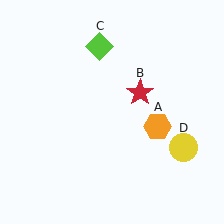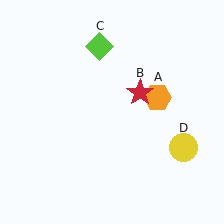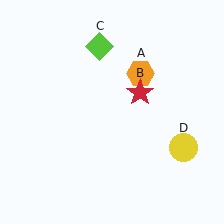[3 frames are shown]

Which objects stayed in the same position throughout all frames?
Red star (object B) and lime diamond (object C) and yellow circle (object D) remained stationary.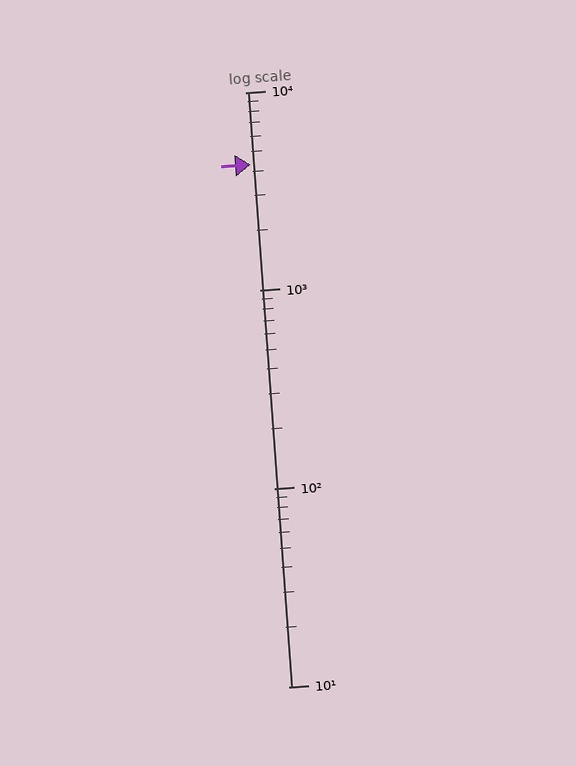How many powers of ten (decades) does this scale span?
The scale spans 3 decades, from 10 to 10000.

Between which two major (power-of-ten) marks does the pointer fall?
The pointer is between 1000 and 10000.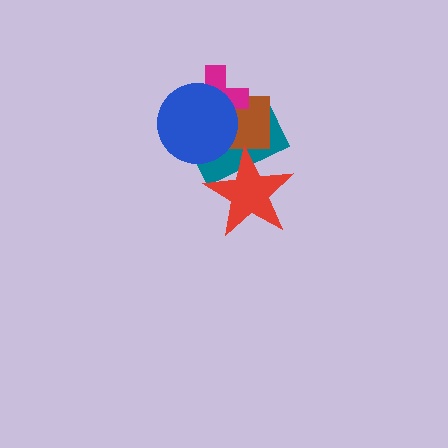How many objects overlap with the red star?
1 object overlaps with the red star.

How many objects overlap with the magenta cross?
3 objects overlap with the magenta cross.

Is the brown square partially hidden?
Yes, it is partially covered by another shape.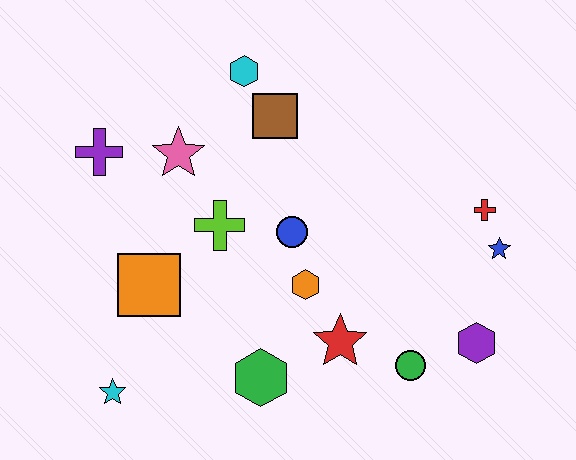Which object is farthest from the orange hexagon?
The purple cross is farthest from the orange hexagon.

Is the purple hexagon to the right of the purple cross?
Yes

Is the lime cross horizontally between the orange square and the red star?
Yes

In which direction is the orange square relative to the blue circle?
The orange square is to the left of the blue circle.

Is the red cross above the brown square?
No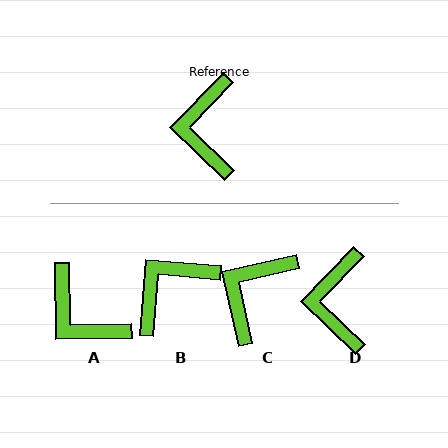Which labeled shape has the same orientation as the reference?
D.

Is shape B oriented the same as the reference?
No, it is off by about 51 degrees.